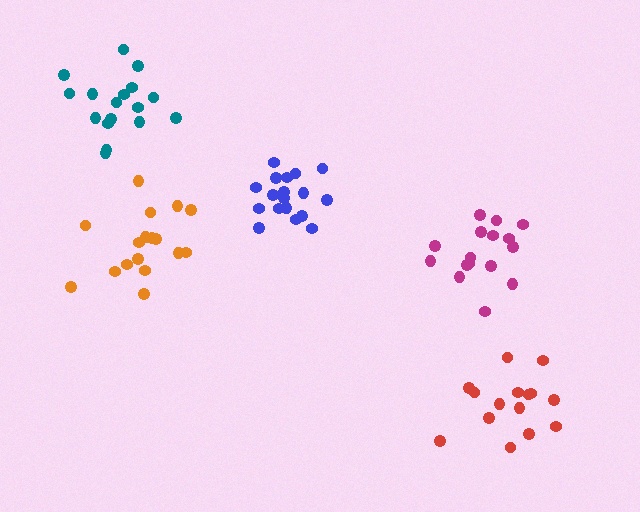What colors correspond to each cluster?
The clusters are colored: magenta, blue, orange, red, teal.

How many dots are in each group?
Group 1: 16 dots, Group 2: 18 dots, Group 3: 17 dots, Group 4: 15 dots, Group 5: 17 dots (83 total).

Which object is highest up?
The teal cluster is topmost.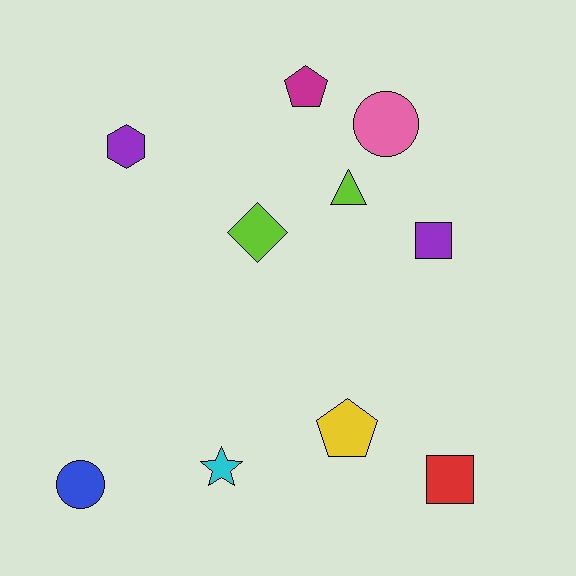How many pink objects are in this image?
There is 1 pink object.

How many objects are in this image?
There are 10 objects.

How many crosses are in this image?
There are no crosses.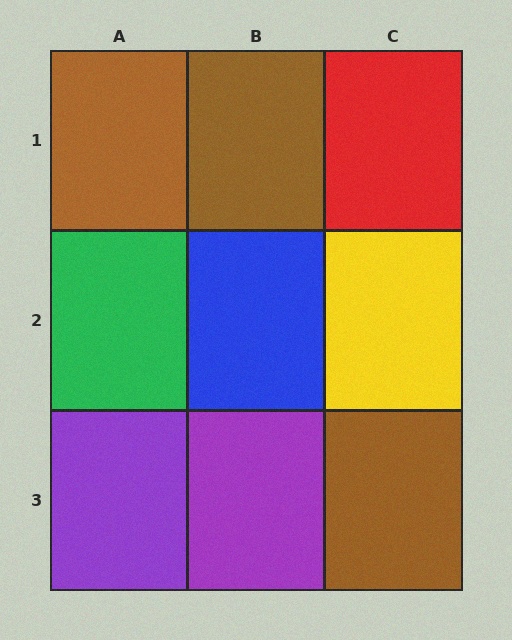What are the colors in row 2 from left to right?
Green, blue, yellow.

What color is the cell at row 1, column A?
Brown.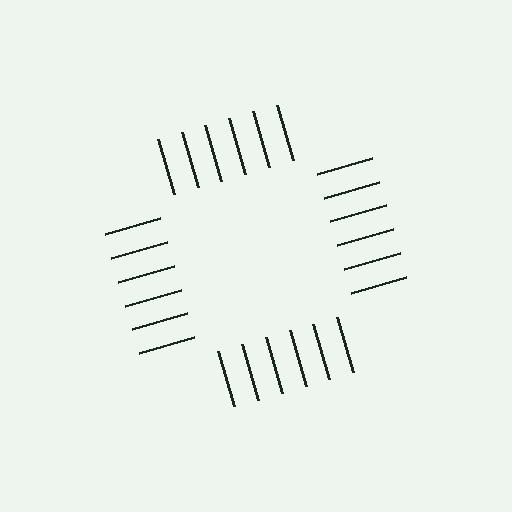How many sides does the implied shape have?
4 sides — the line-ends trace a square.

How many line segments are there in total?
24 — 6 along each of the 4 edges.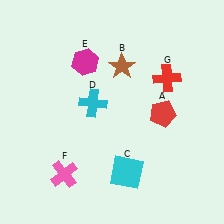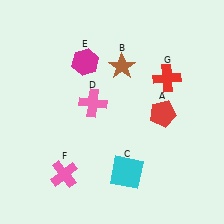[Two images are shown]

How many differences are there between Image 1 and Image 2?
There is 1 difference between the two images.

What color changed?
The cross (D) changed from cyan in Image 1 to pink in Image 2.